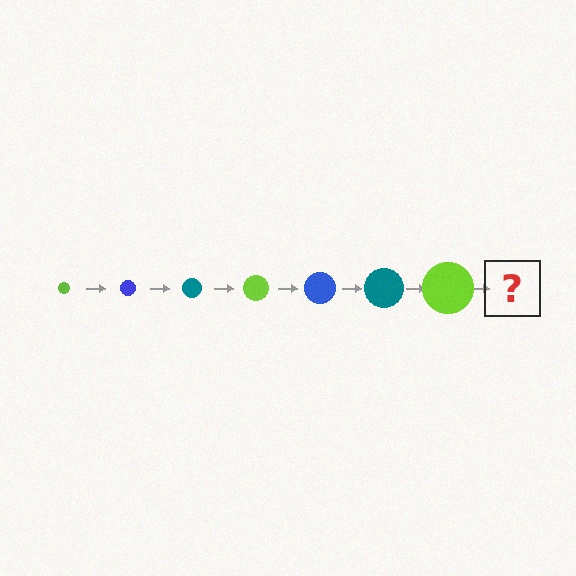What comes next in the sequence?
The next element should be a blue circle, larger than the previous one.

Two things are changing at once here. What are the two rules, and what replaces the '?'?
The two rules are that the circle grows larger each step and the color cycles through lime, blue, and teal. The '?' should be a blue circle, larger than the previous one.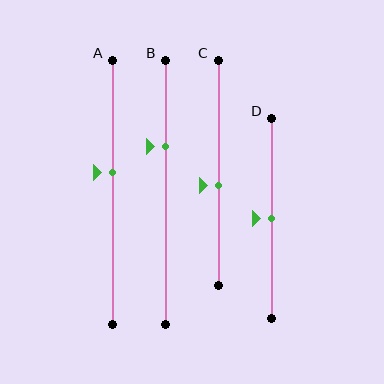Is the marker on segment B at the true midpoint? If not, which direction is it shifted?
No, the marker on segment B is shifted upward by about 17% of the segment length.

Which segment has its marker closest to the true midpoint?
Segment D has its marker closest to the true midpoint.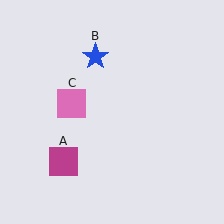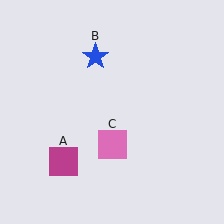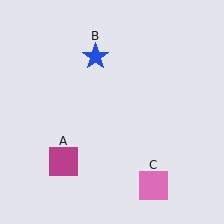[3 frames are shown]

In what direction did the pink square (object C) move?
The pink square (object C) moved down and to the right.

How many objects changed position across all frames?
1 object changed position: pink square (object C).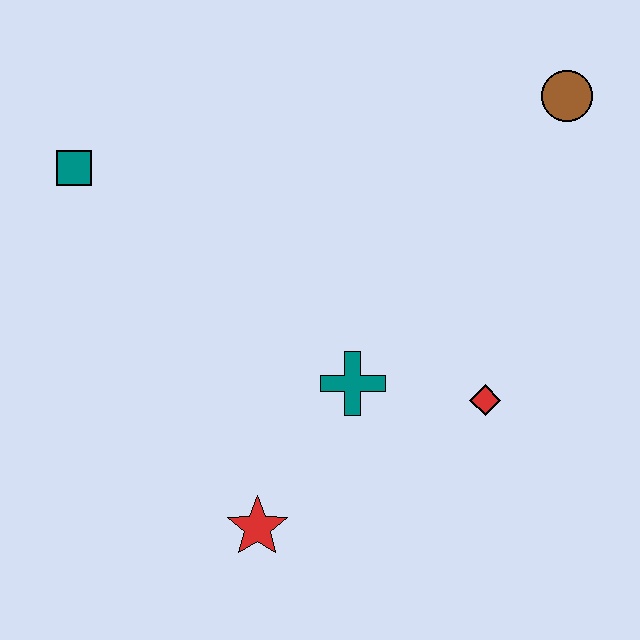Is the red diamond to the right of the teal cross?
Yes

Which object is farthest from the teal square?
The brown circle is farthest from the teal square.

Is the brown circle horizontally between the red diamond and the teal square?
No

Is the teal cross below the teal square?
Yes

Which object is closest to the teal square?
The teal cross is closest to the teal square.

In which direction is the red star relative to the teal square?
The red star is below the teal square.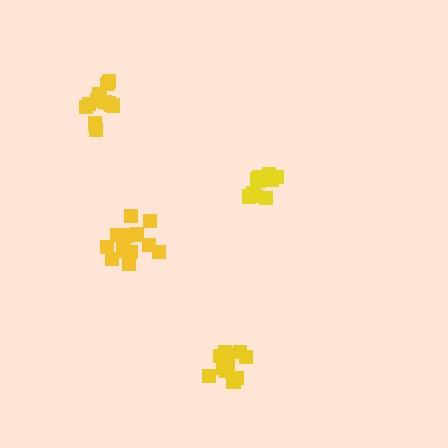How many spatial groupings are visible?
There are 4 spatial groupings.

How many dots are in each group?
Group 1: 11 dots, Group 2: 14 dots, Group 3: 11 dots, Group 4: 12 dots (48 total).